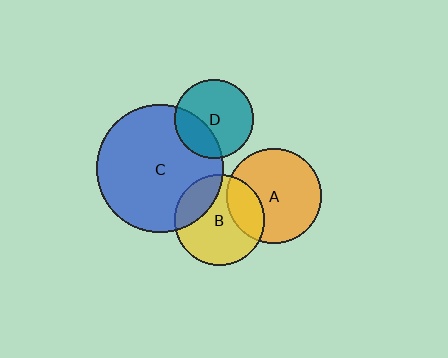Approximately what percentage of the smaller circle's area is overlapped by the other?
Approximately 25%.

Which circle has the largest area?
Circle C (blue).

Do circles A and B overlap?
Yes.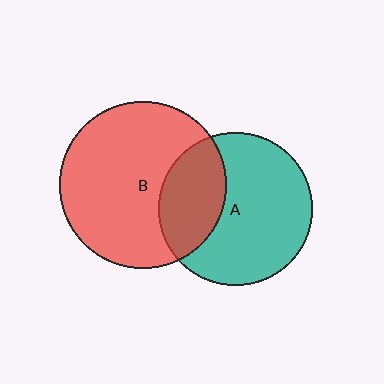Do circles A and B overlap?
Yes.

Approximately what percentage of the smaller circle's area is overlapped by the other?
Approximately 30%.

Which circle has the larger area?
Circle B (red).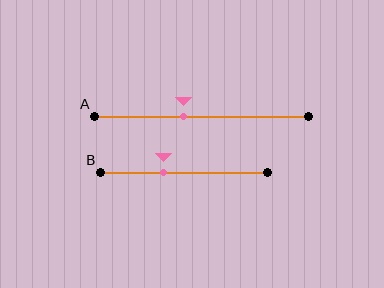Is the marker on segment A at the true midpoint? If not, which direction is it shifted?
No, the marker on segment A is shifted to the left by about 8% of the segment length.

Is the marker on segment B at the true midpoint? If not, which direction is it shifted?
No, the marker on segment B is shifted to the left by about 12% of the segment length.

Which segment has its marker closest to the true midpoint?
Segment A has its marker closest to the true midpoint.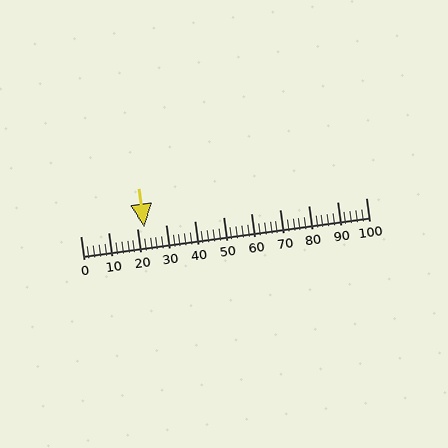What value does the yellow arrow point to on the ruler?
The yellow arrow points to approximately 22.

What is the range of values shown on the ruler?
The ruler shows values from 0 to 100.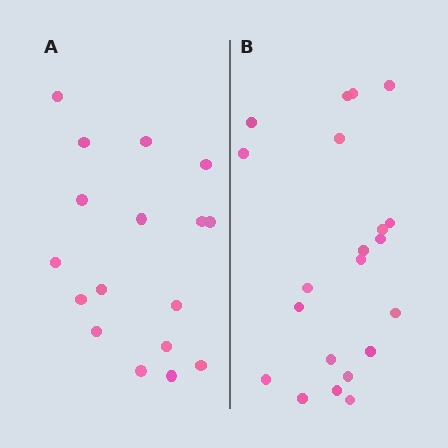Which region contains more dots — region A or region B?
Region B (the right region) has more dots.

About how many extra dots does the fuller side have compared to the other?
Region B has about 4 more dots than region A.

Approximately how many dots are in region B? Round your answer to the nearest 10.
About 20 dots. (The exact count is 21, which rounds to 20.)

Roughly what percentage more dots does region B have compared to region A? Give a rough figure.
About 25% more.